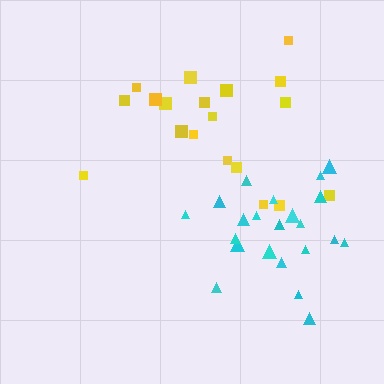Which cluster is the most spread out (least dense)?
Yellow.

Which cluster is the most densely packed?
Cyan.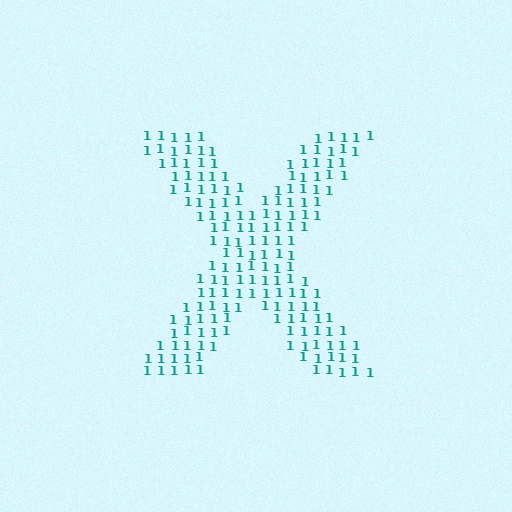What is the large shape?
The large shape is the letter X.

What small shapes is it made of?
It is made of small digit 1's.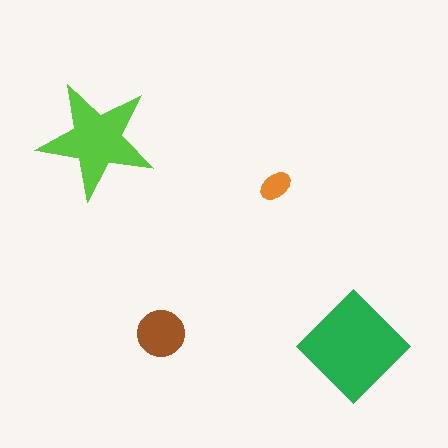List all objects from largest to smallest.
The green diamond, the lime star, the brown circle, the orange ellipse.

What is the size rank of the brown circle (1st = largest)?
3rd.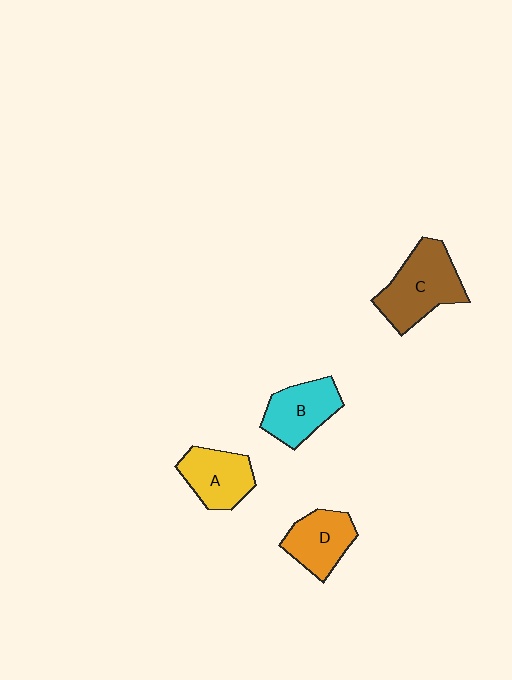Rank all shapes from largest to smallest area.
From largest to smallest: C (brown), B (cyan), A (yellow), D (orange).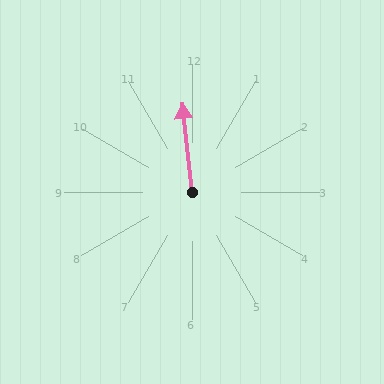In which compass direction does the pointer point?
North.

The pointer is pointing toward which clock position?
Roughly 12 o'clock.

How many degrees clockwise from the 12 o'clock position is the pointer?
Approximately 354 degrees.